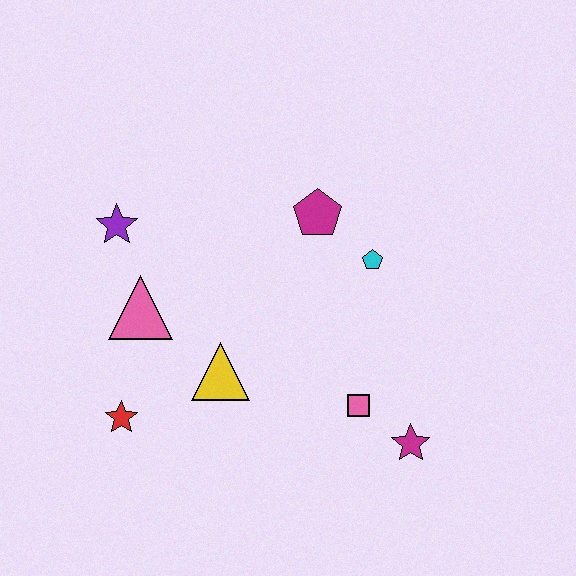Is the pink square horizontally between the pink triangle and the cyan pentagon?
Yes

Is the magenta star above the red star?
No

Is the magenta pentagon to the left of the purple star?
No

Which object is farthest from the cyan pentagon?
The red star is farthest from the cyan pentagon.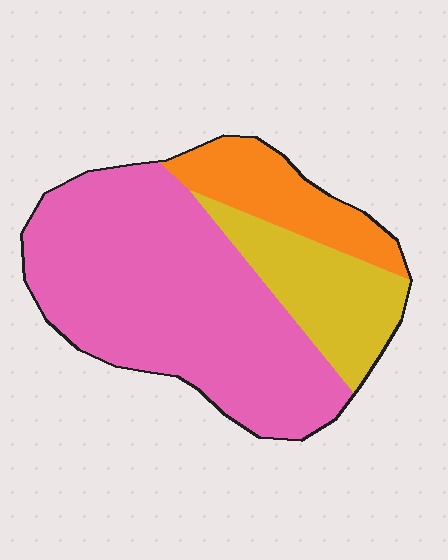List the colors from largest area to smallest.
From largest to smallest: pink, yellow, orange.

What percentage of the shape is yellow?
Yellow covers around 20% of the shape.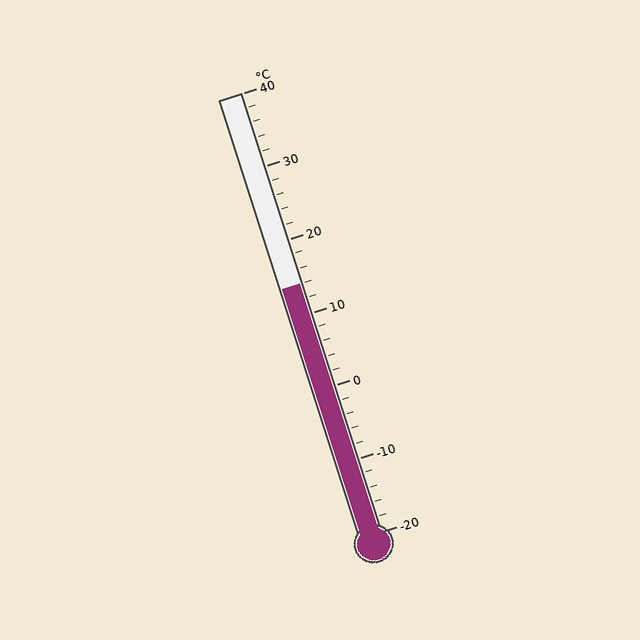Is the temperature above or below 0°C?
The temperature is above 0°C.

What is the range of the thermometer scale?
The thermometer scale ranges from -20°C to 40°C.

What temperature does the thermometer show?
The thermometer shows approximately 14°C.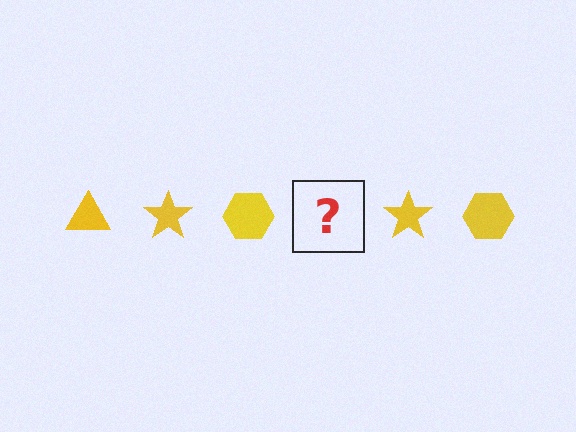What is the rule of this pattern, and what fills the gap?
The rule is that the pattern cycles through triangle, star, hexagon shapes in yellow. The gap should be filled with a yellow triangle.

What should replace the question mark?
The question mark should be replaced with a yellow triangle.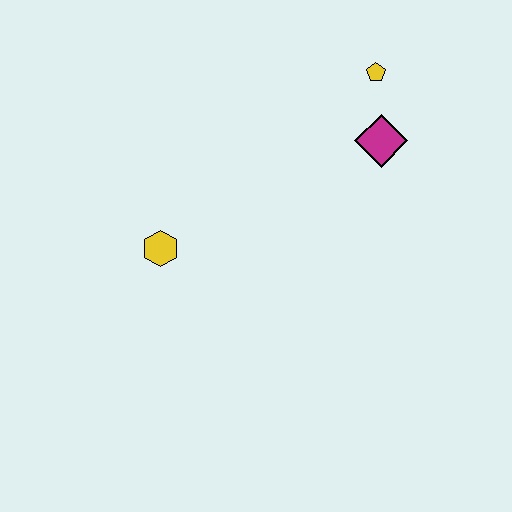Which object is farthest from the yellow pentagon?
The yellow hexagon is farthest from the yellow pentagon.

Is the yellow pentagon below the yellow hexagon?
No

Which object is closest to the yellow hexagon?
The magenta diamond is closest to the yellow hexagon.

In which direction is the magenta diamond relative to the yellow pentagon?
The magenta diamond is below the yellow pentagon.